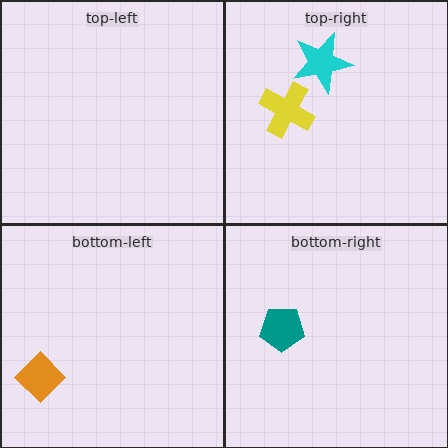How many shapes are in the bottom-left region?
1.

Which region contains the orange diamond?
The bottom-left region.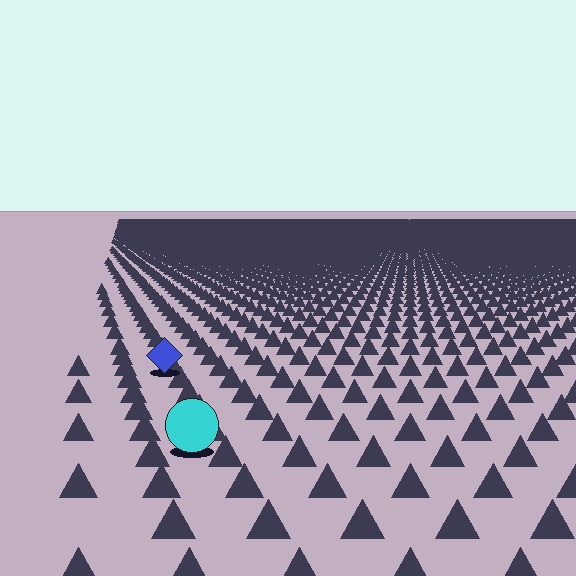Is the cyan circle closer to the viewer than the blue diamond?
Yes. The cyan circle is closer — you can tell from the texture gradient: the ground texture is coarser near it.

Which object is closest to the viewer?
The cyan circle is closest. The texture marks near it are larger and more spread out.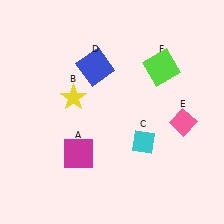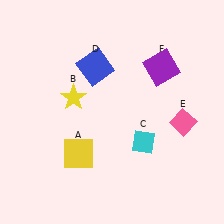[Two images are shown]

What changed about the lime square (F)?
In Image 1, F is lime. In Image 2, it changed to purple.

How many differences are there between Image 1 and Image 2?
There are 2 differences between the two images.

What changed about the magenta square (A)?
In Image 1, A is magenta. In Image 2, it changed to yellow.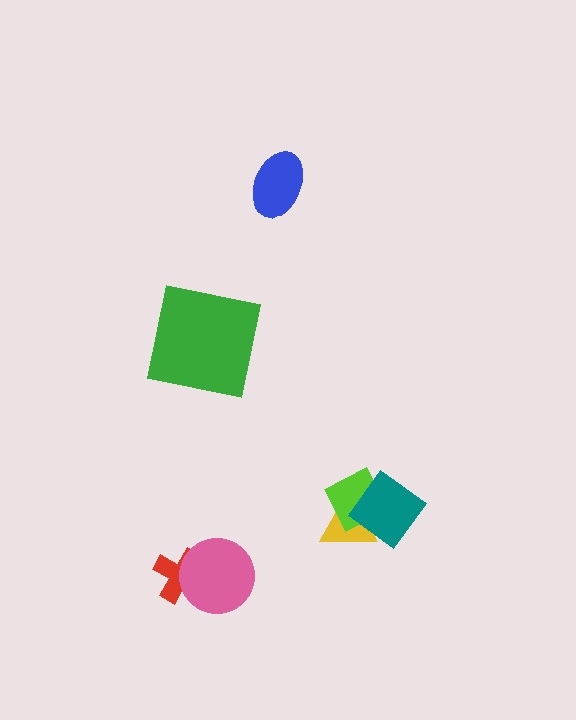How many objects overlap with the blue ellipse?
0 objects overlap with the blue ellipse.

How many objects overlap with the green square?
0 objects overlap with the green square.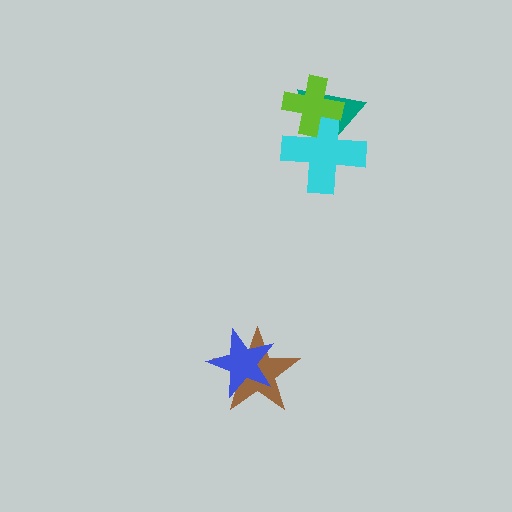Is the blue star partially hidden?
No, no other shape covers it.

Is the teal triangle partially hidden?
Yes, it is partially covered by another shape.